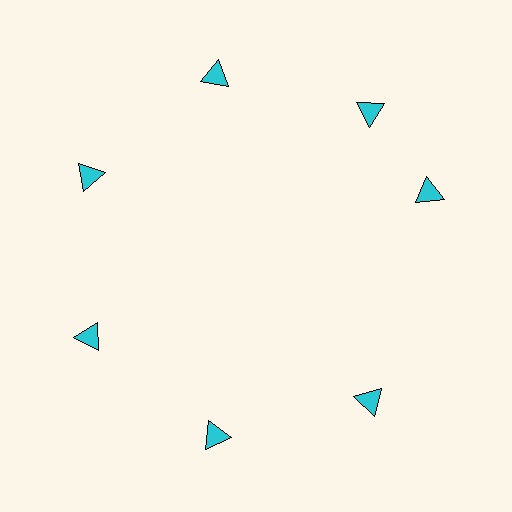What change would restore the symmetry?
The symmetry would be restored by rotating it back into even spacing with its neighbors so that all 7 triangles sit at equal angles and equal distance from the center.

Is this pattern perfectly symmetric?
No. The 7 cyan triangles are arranged in a ring, but one element near the 3 o'clock position is rotated out of alignment along the ring, breaking the 7-fold rotational symmetry.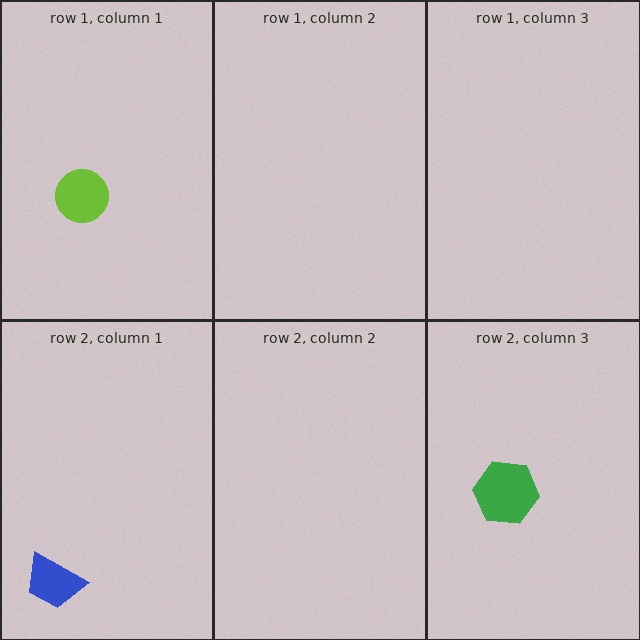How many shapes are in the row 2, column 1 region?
1.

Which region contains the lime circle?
The row 1, column 1 region.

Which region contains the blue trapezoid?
The row 2, column 1 region.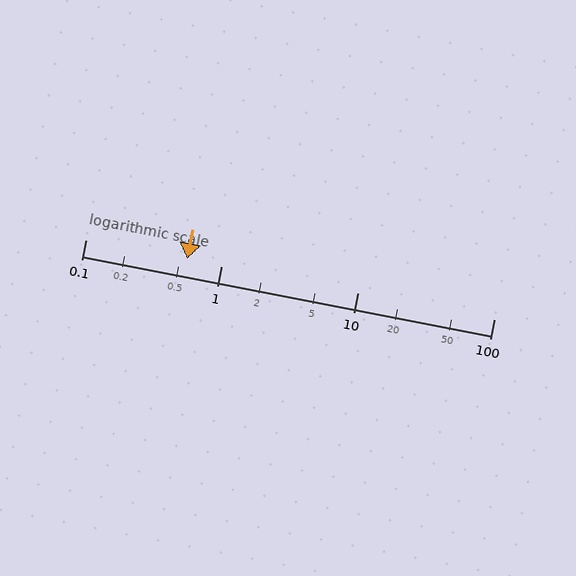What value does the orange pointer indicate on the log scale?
The pointer indicates approximately 0.56.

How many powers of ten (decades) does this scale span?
The scale spans 3 decades, from 0.1 to 100.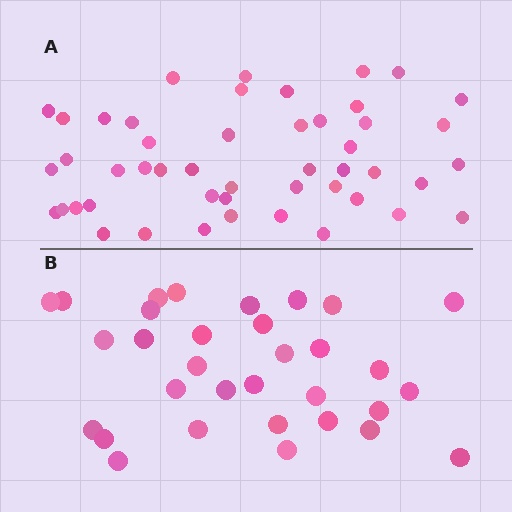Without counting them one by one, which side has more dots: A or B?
Region A (the top region) has more dots.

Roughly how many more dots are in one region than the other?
Region A has approximately 15 more dots than region B.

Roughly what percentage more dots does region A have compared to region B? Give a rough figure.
About 50% more.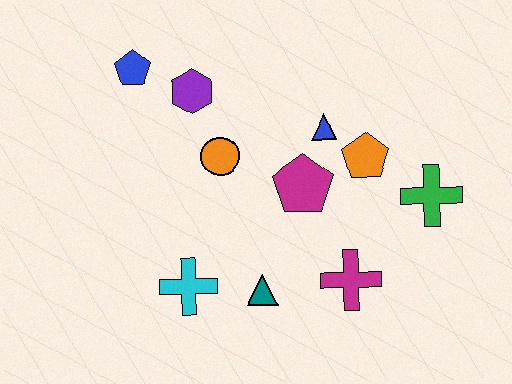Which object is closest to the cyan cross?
The teal triangle is closest to the cyan cross.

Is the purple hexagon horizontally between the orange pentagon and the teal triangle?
No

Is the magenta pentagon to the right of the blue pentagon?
Yes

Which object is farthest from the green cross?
The blue pentagon is farthest from the green cross.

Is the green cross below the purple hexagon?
Yes